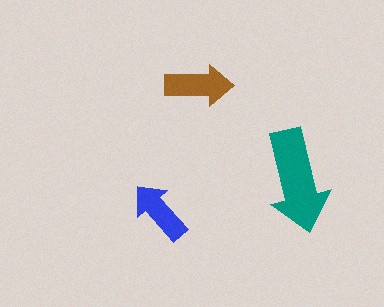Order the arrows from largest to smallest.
the teal one, the brown one, the blue one.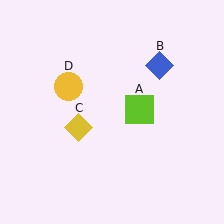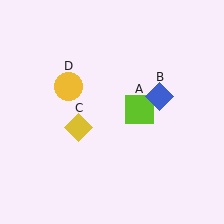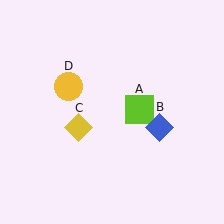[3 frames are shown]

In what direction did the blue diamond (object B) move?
The blue diamond (object B) moved down.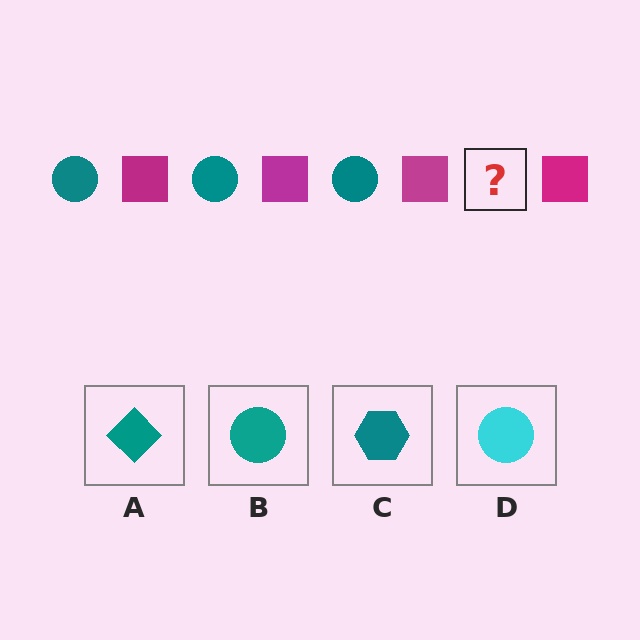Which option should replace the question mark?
Option B.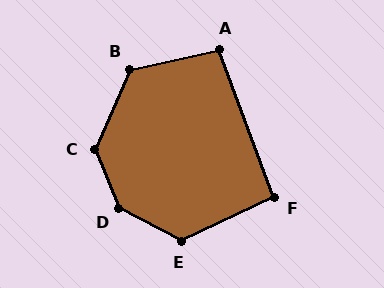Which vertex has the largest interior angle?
D, at approximately 140 degrees.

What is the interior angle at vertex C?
Approximately 134 degrees (obtuse).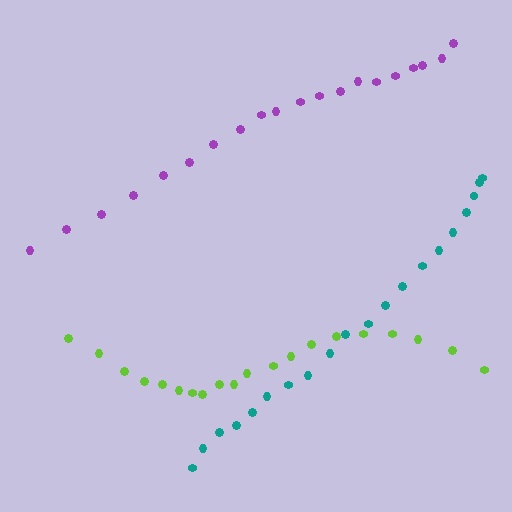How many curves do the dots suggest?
There are 3 distinct paths.